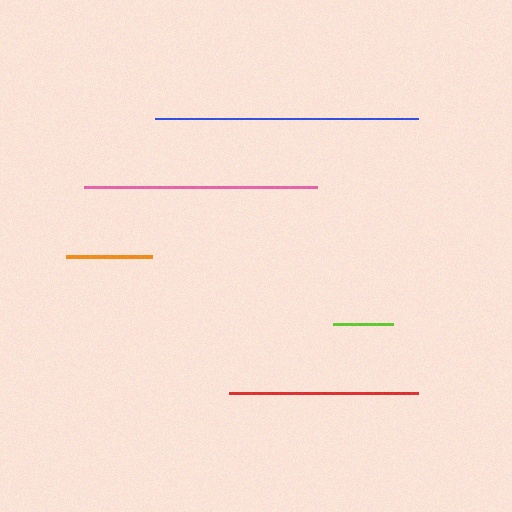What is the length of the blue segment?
The blue segment is approximately 264 pixels long.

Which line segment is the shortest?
The lime line is the shortest at approximately 60 pixels.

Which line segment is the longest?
The blue line is the longest at approximately 264 pixels.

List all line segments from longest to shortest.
From longest to shortest: blue, pink, red, orange, lime.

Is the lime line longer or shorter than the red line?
The red line is longer than the lime line.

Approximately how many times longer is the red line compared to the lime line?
The red line is approximately 3.1 times the length of the lime line.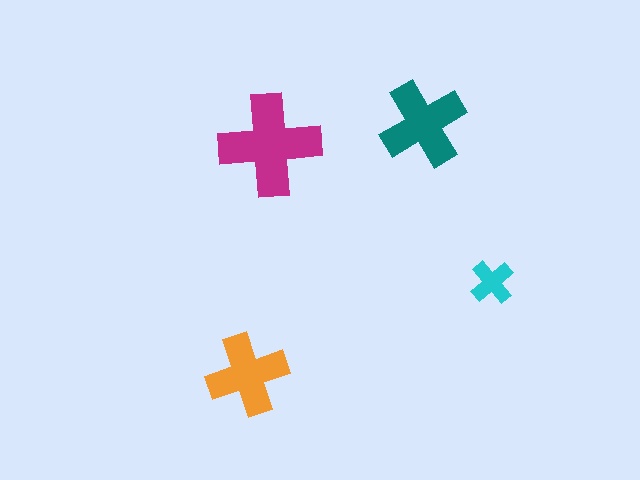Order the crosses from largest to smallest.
the magenta one, the teal one, the orange one, the cyan one.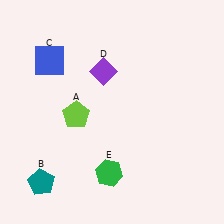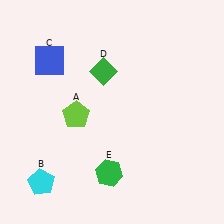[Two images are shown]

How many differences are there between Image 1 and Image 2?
There are 2 differences between the two images.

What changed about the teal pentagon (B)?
In Image 1, B is teal. In Image 2, it changed to cyan.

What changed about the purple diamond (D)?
In Image 1, D is purple. In Image 2, it changed to green.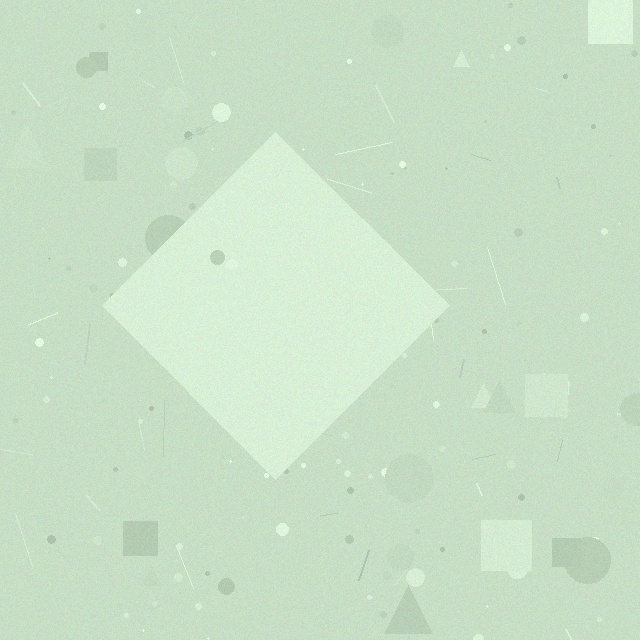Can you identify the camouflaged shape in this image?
The camouflaged shape is a diamond.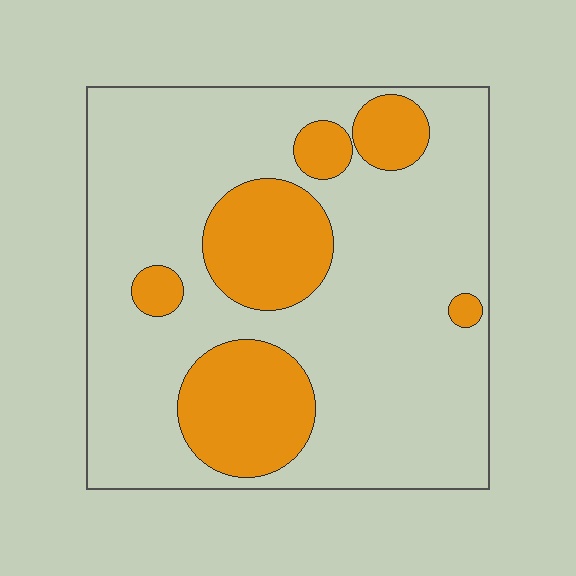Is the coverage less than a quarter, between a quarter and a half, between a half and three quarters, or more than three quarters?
Less than a quarter.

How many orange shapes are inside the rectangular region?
6.